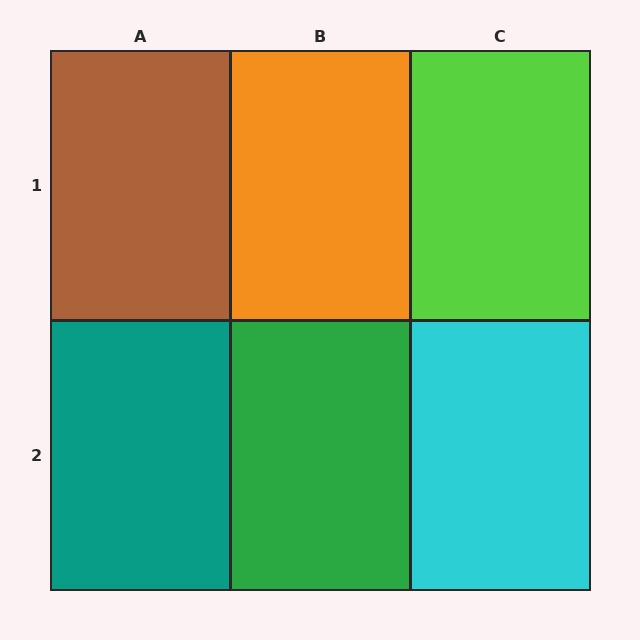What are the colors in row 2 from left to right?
Teal, green, cyan.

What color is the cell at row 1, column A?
Brown.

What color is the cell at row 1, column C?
Lime.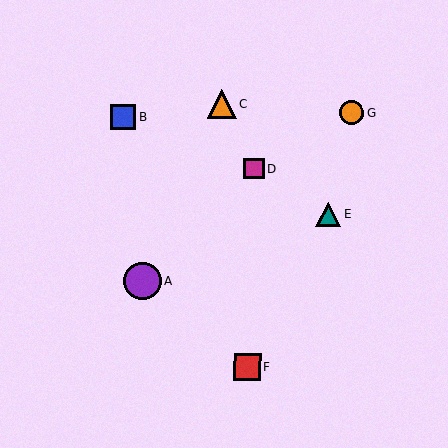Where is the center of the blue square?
The center of the blue square is at (124, 116).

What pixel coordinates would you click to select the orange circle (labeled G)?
Click at (352, 113) to select the orange circle G.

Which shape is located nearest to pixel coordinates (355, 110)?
The orange circle (labeled G) at (352, 113) is nearest to that location.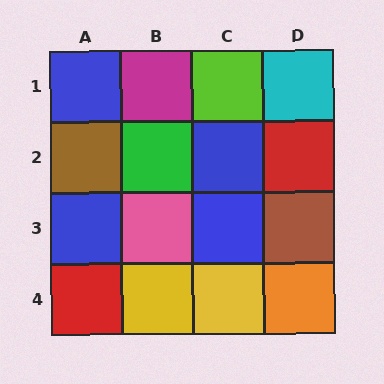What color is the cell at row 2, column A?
Brown.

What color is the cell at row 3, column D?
Brown.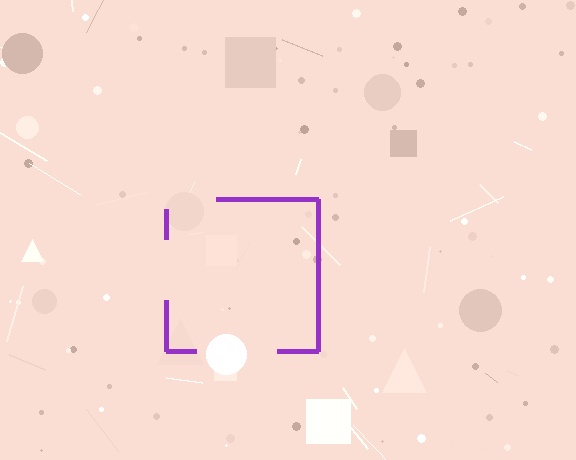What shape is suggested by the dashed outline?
The dashed outline suggests a square.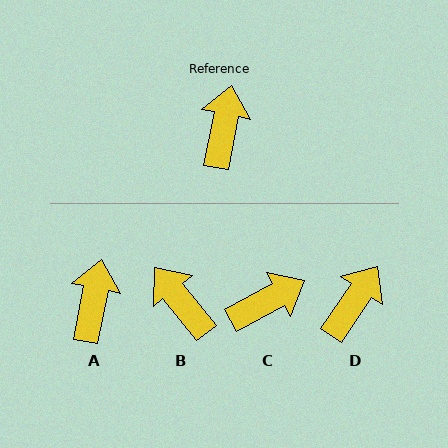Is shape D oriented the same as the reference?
No, it is off by about 23 degrees.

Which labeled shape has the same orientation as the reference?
A.